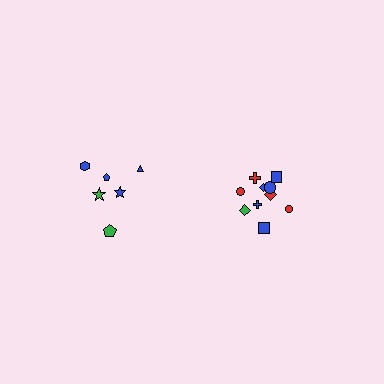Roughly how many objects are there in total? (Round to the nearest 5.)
Roughly 15 objects in total.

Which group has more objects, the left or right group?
The right group.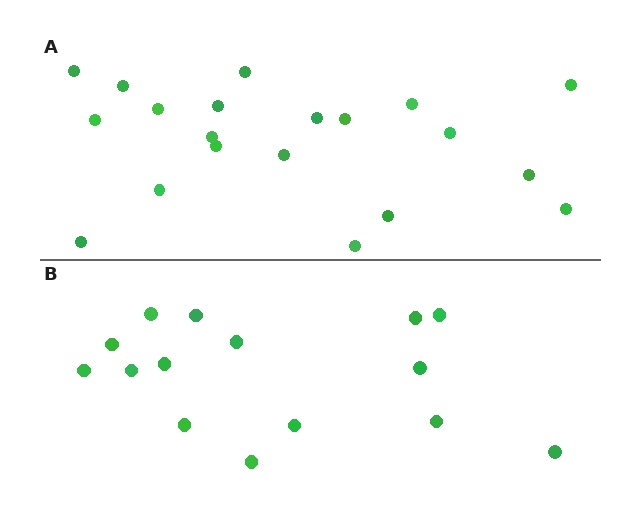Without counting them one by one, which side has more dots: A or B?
Region A (the top region) has more dots.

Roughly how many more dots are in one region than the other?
Region A has about 5 more dots than region B.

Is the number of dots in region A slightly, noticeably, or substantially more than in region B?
Region A has noticeably more, but not dramatically so. The ratio is roughly 1.3 to 1.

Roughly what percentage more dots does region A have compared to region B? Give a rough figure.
About 35% more.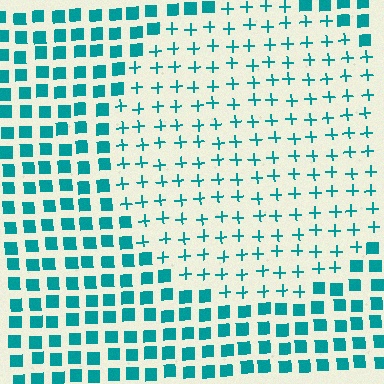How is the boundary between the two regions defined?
The boundary is defined by a change in element shape: plus signs inside vs. squares outside. All elements share the same color and spacing.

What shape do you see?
I see a circle.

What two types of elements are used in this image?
The image uses plus signs inside the circle region and squares outside it.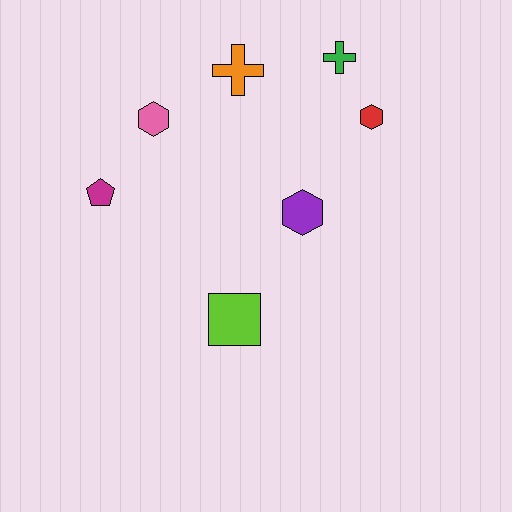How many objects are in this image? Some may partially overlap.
There are 7 objects.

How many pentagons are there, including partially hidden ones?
There is 1 pentagon.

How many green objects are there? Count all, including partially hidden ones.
There is 1 green object.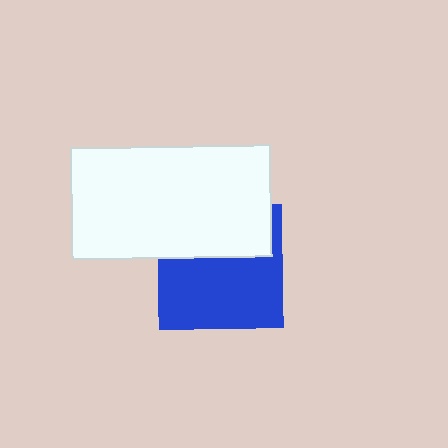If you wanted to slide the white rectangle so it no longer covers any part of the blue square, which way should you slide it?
Slide it up — that is the most direct way to separate the two shapes.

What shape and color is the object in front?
The object in front is a white rectangle.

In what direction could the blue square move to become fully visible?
The blue square could move down. That would shift it out from behind the white rectangle entirely.